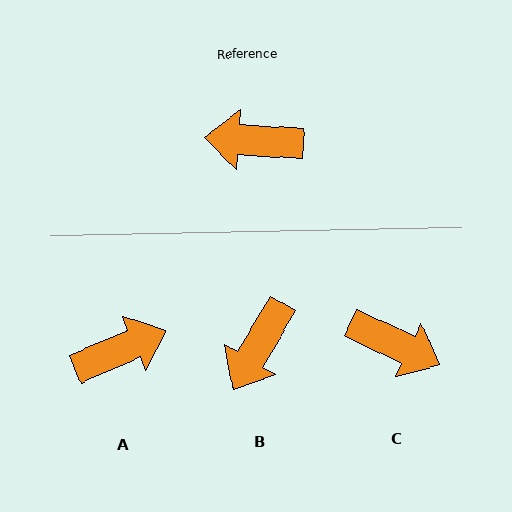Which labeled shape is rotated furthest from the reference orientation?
C, about 158 degrees away.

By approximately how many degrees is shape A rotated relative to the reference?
Approximately 153 degrees clockwise.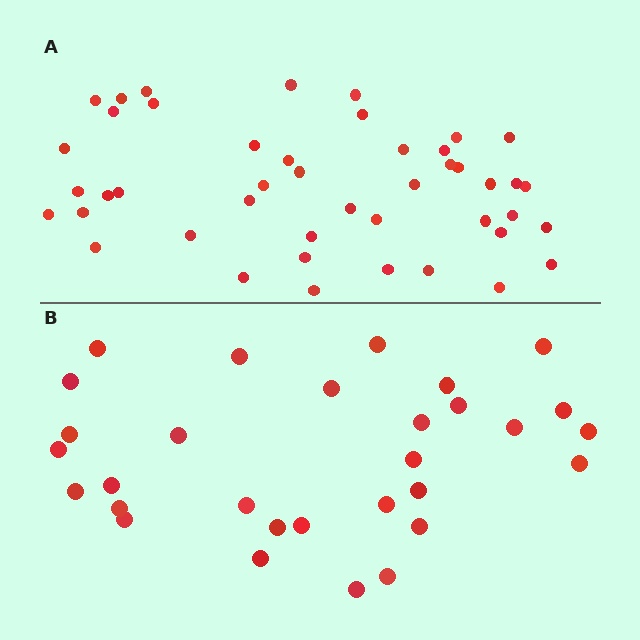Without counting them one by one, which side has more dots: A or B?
Region A (the top region) has more dots.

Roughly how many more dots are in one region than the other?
Region A has approximately 15 more dots than region B.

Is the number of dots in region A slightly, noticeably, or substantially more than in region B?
Region A has substantially more. The ratio is roughly 1.5 to 1.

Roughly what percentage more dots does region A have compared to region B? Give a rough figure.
About 50% more.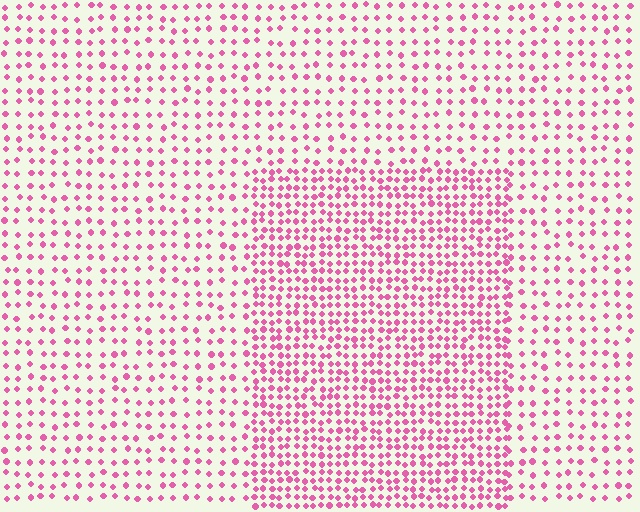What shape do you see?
I see a rectangle.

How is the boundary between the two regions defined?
The boundary is defined by a change in element density (approximately 2.1x ratio). All elements are the same color, size, and shape.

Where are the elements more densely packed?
The elements are more densely packed inside the rectangle boundary.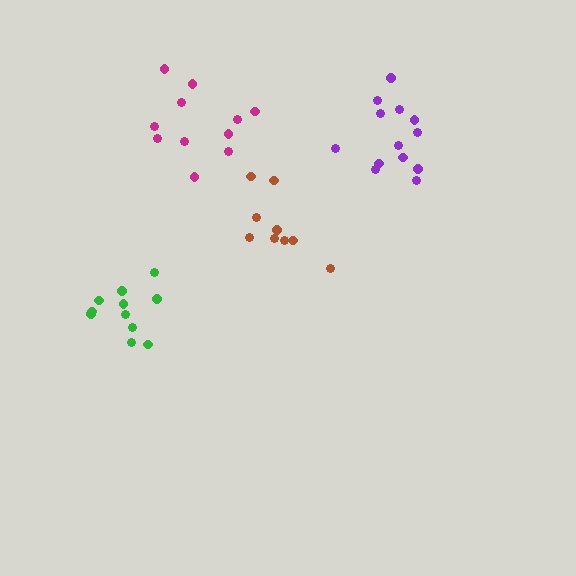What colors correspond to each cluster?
The clusters are colored: brown, purple, green, magenta.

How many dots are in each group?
Group 1: 9 dots, Group 2: 13 dots, Group 3: 11 dots, Group 4: 11 dots (44 total).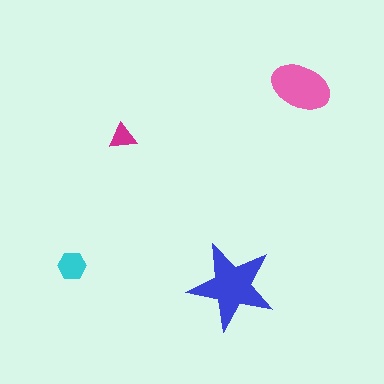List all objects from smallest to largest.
The magenta triangle, the cyan hexagon, the pink ellipse, the blue star.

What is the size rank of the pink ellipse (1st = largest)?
2nd.